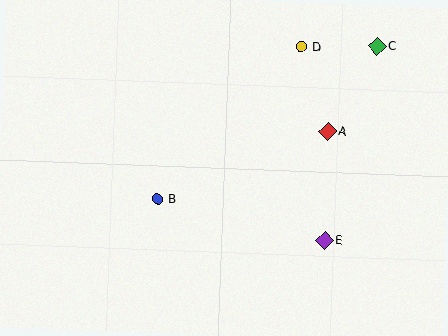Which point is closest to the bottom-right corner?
Point E is closest to the bottom-right corner.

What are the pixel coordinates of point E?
Point E is at (325, 240).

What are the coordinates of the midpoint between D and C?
The midpoint between D and C is at (339, 46).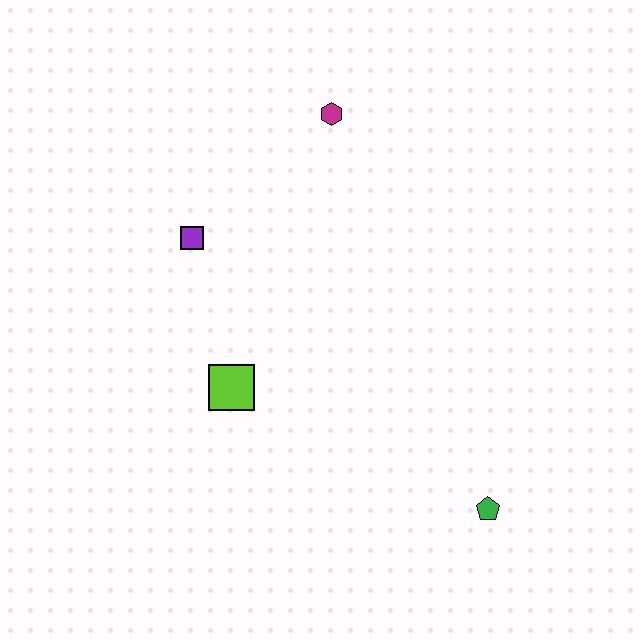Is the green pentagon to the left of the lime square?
No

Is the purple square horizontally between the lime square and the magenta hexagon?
No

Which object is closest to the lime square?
The purple square is closest to the lime square.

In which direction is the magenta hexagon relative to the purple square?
The magenta hexagon is to the right of the purple square.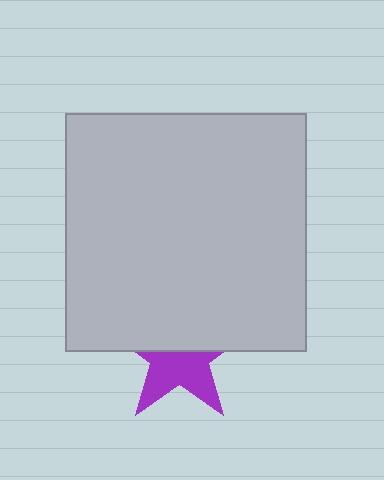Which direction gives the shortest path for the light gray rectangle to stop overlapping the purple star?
Moving up gives the shortest separation.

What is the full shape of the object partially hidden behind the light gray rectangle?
The partially hidden object is a purple star.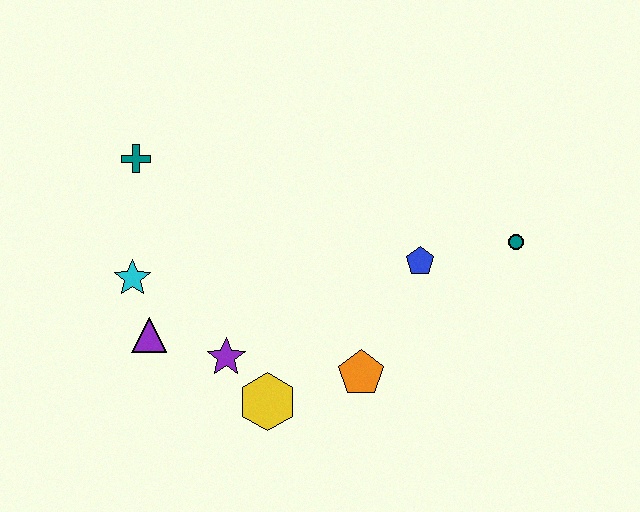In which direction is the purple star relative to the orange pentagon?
The purple star is to the left of the orange pentagon.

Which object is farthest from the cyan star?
The teal circle is farthest from the cyan star.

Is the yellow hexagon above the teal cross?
No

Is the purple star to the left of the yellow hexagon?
Yes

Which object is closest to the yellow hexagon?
The purple star is closest to the yellow hexagon.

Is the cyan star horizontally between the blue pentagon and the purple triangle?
No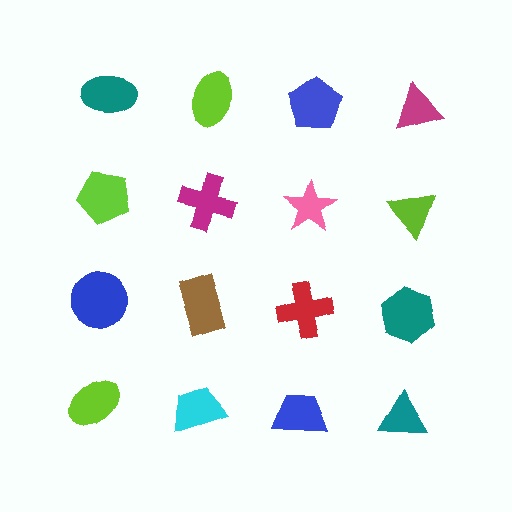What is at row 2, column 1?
A lime pentagon.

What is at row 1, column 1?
A teal ellipse.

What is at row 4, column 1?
A lime ellipse.